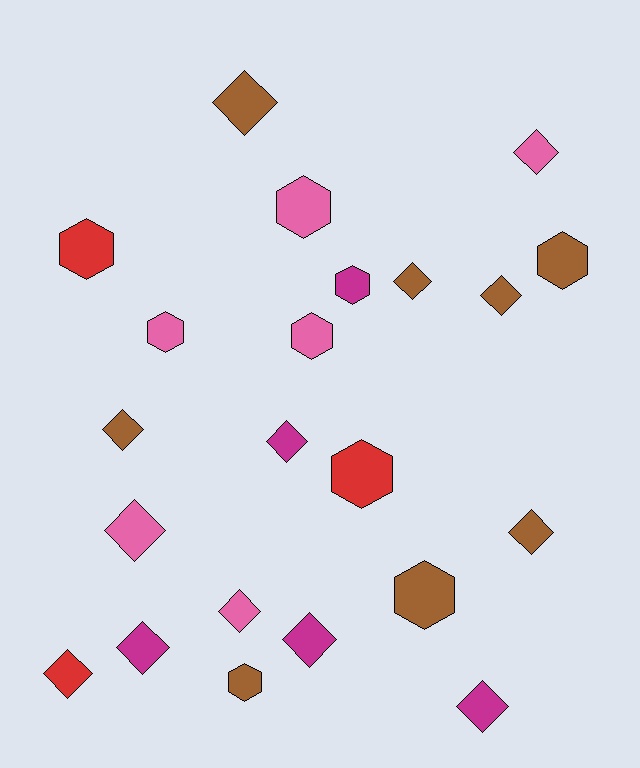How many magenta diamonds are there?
There are 4 magenta diamonds.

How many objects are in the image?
There are 22 objects.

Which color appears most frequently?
Brown, with 8 objects.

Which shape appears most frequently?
Diamond, with 13 objects.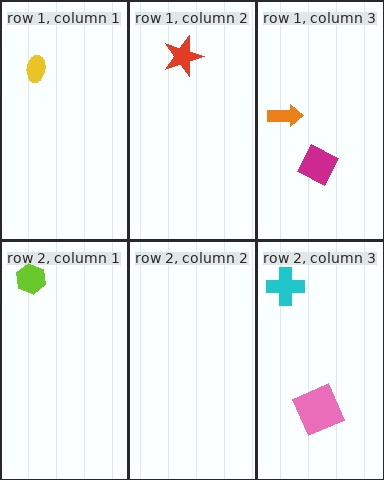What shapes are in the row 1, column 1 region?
The yellow ellipse.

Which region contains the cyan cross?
The row 2, column 3 region.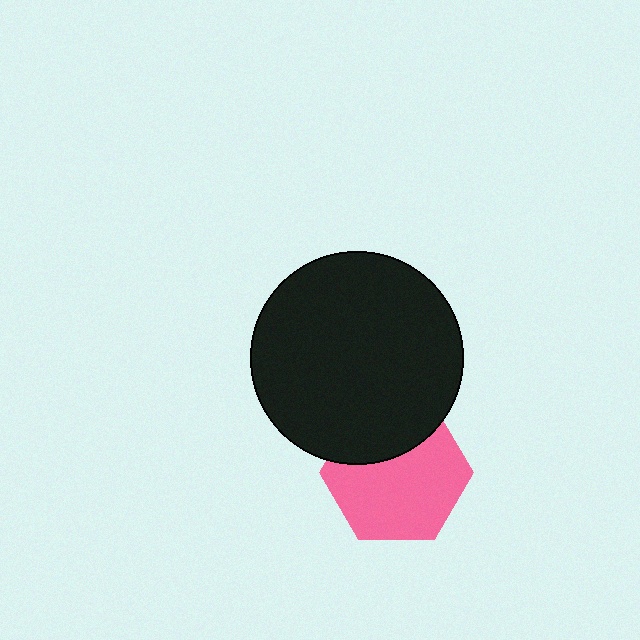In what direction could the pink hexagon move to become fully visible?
The pink hexagon could move down. That would shift it out from behind the black circle entirely.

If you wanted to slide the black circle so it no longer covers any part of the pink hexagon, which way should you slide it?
Slide it up — that is the most direct way to separate the two shapes.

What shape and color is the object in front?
The object in front is a black circle.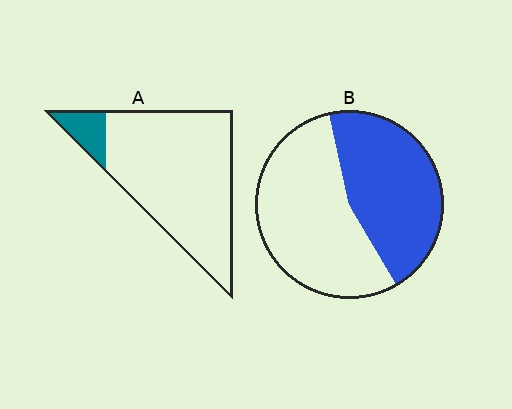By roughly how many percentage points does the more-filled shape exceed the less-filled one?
By roughly 35 percentage points (B over A).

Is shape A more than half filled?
No.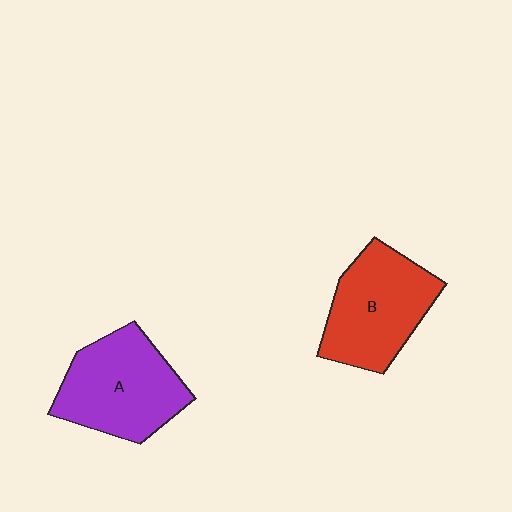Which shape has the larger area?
Shape A (purple).